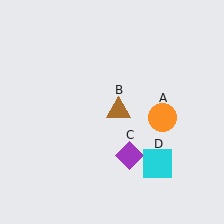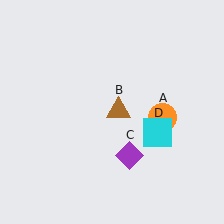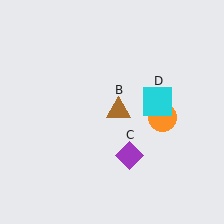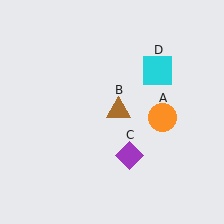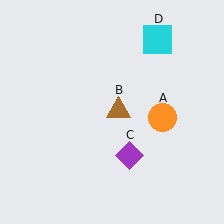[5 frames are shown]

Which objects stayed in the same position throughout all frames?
Orange circle (object A) and brown triangle (object B) and purple diamond (object C) remained stationary.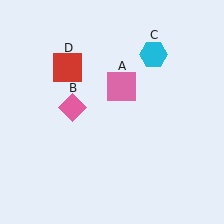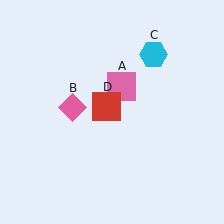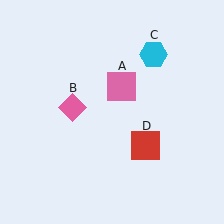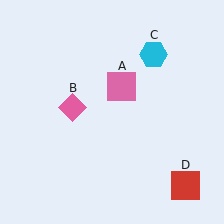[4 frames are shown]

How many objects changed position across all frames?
1 object changed position: red square (object D).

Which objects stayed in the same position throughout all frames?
Pink square (object A) and pink diamond (object B) and cyan hexagon (object C) remained stationary.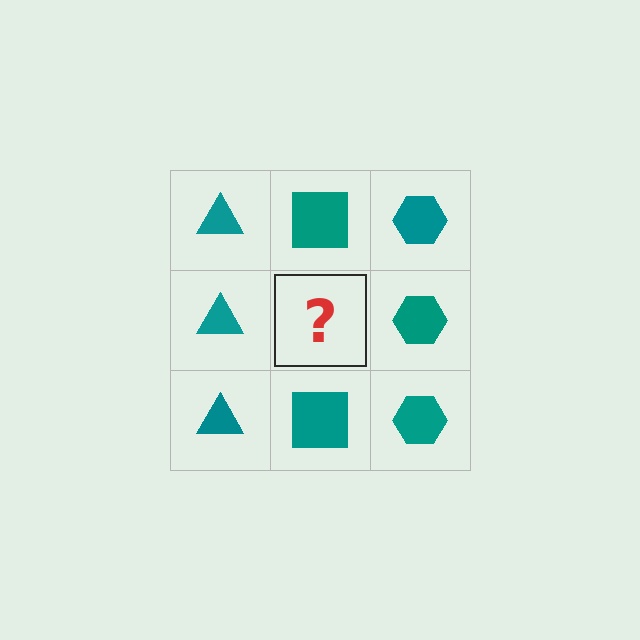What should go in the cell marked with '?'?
The missing cell should contain a teal square.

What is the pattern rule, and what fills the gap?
The rule is that each column has a consistent shape. The gap should be filled with a teal square.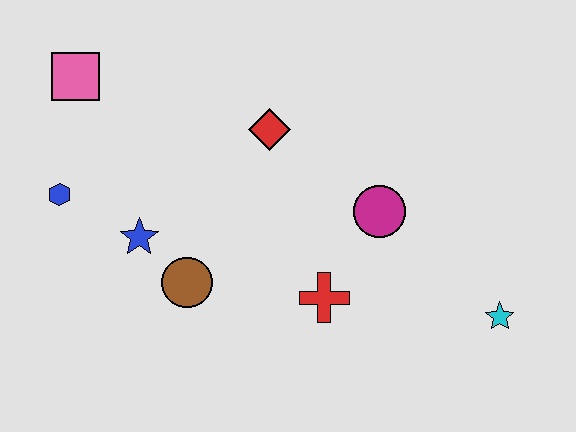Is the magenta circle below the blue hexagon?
Yes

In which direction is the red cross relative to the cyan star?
The red cross is to the left of the cyan star.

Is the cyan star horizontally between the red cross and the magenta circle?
No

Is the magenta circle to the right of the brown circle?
Yes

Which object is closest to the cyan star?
The magenta circle is closest to the cyan star.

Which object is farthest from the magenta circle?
The pink square is farthest from the magenta circle.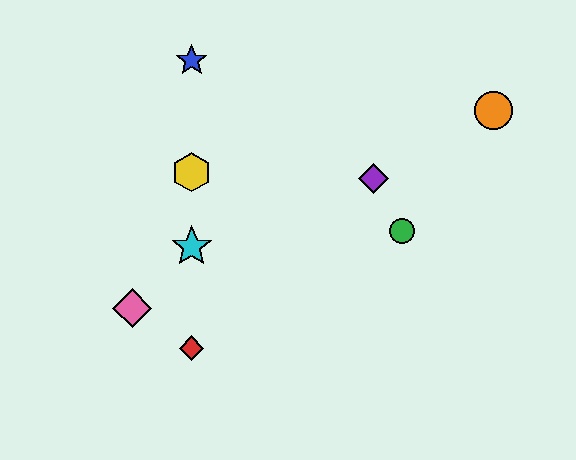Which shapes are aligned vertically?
The red diamond, the blue star, the yellow hexagon, the cyan star are aligned vertically.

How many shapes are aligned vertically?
4 shapes (the red diamond, the blue star, the yellow hexagon, the cyan star) are aligned vertically.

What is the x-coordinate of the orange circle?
The orange circle is at x≈493.